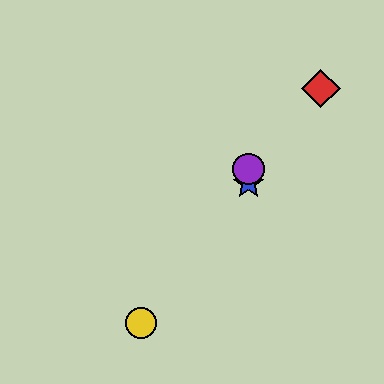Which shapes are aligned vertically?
The blue star, the green circle, the purple circle are aligned vertically.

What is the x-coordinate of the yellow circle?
The yellow circle is at x≈141.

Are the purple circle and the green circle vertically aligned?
Yes, both are at x≈248.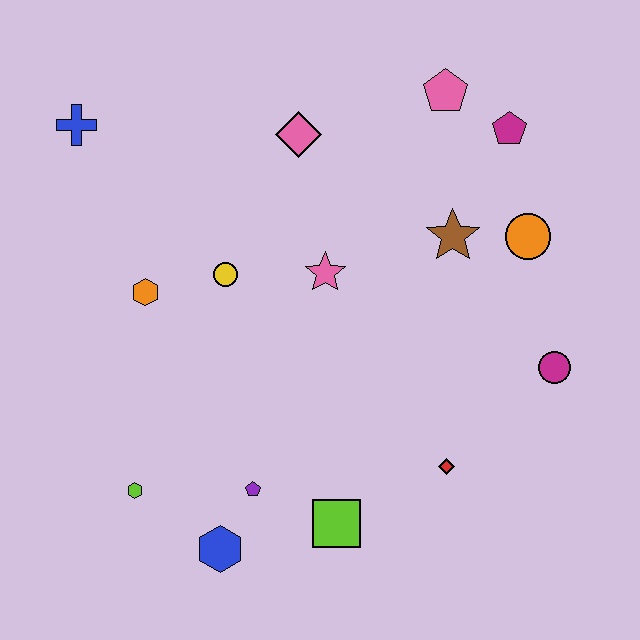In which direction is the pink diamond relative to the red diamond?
The pink diamond is above the red diamond.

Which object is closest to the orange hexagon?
The yellow circle is closest to the orange hexagon.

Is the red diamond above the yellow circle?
No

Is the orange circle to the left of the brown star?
No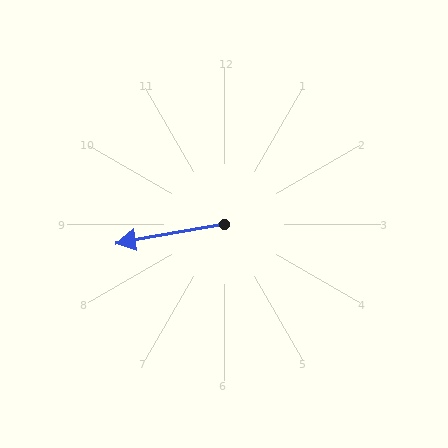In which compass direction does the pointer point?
West.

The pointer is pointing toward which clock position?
Roughly 9 o'clock.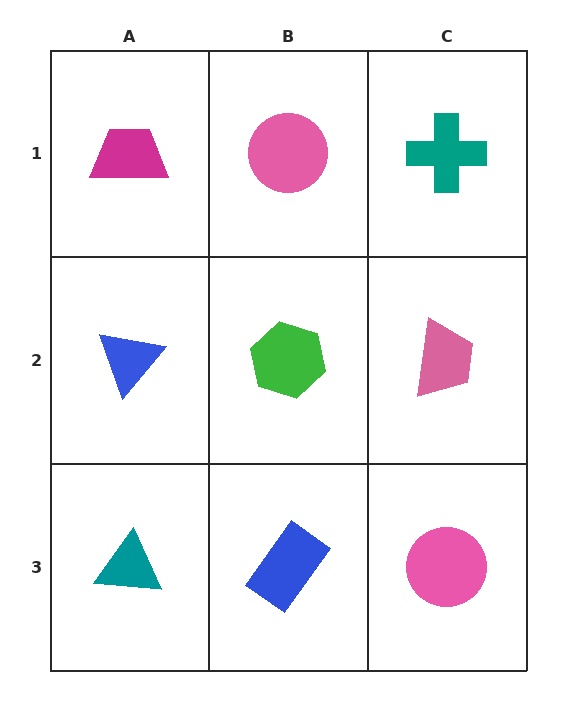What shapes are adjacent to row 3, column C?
A pink trapezoid (row 2, column C), a blue rectangle (row 3, column B).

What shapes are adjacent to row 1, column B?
A green hexagon (row 2, column B), a magenta trapezoid (row 1, column A), a teal cross (row 1, column C).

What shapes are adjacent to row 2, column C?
A teal cross (row 1, column C), a pink circle (row 3, column C), a green hexagon (row 2, column B).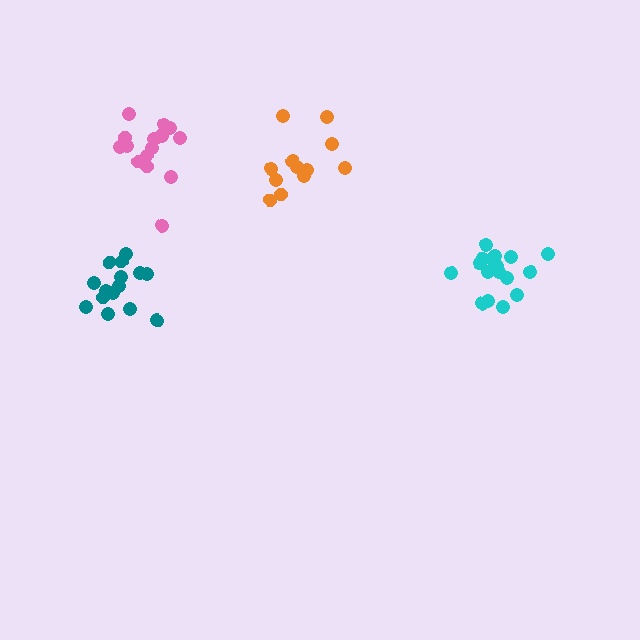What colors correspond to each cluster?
The clusters are colored: cyan, pink, teal, orange.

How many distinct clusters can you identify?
There are 4 distinct clusters.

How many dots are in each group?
Group 1: 17 dots, Group 2: 15 dots, Group 3: 15 dots, Group 4: 12 dots (59 total).